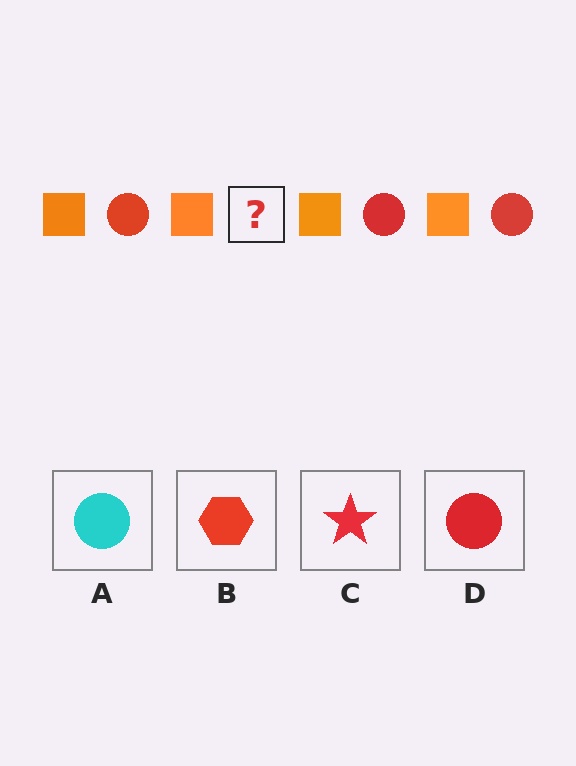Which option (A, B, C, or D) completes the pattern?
D.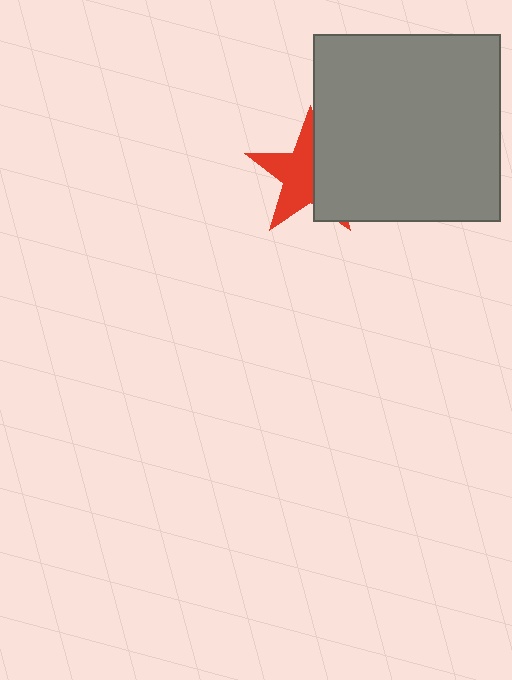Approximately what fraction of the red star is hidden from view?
Roughly 43% of the red star is hidden behind the gray square.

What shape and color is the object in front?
The object in front is a gray square.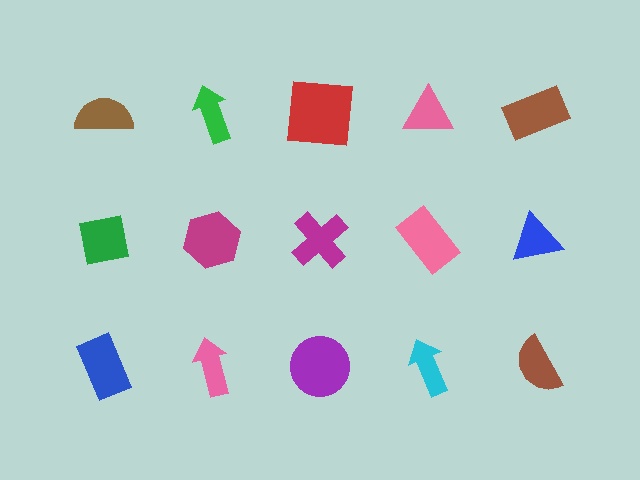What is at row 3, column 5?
A brown semicircle.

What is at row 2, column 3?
A magenta cross.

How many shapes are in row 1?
5 shapes.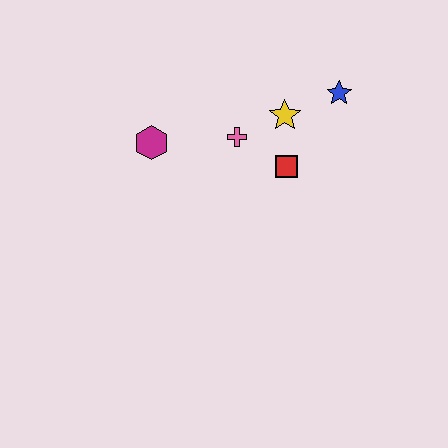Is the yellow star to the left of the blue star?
Yes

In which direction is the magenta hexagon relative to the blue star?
The magenta hexagon is to the left of the blue star.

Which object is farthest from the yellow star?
The magenta hexagon is farthest from the yellow star.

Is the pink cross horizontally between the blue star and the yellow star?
No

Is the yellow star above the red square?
Yes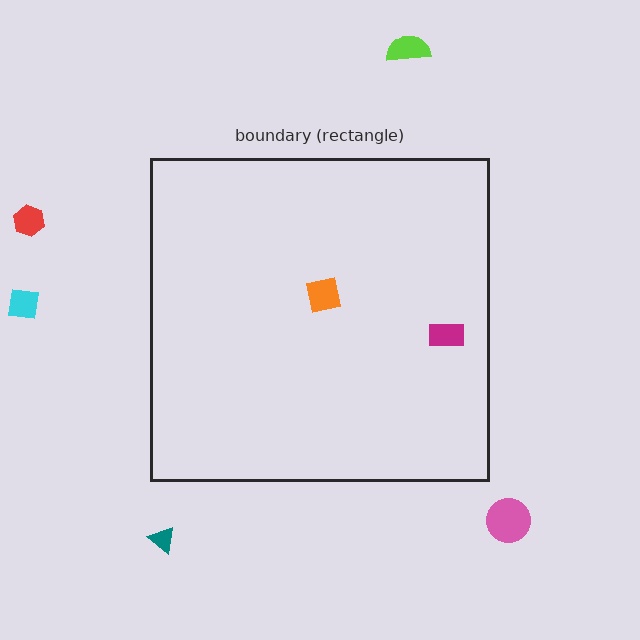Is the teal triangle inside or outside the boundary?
Outside.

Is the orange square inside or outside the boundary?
Inside.